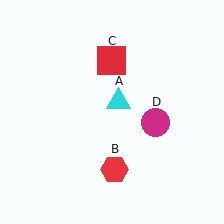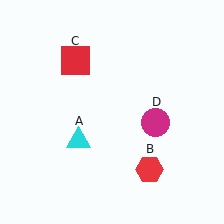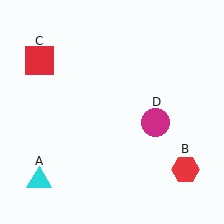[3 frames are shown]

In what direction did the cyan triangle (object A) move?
The cyan triangle (object A) moved down and to the left.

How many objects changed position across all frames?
3 objects changed position: cyan triangle (object A), red hexagon (object B), red square (object C).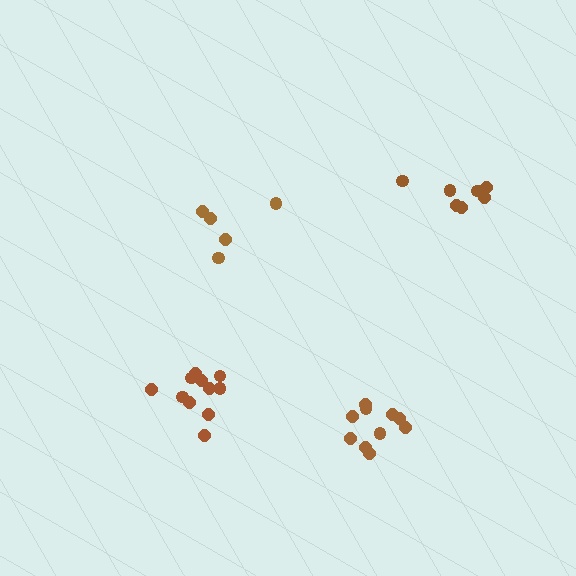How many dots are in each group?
Group 1: 5 dots, Group 2: 11 dots, Group 3: 10 dots, Group 4: 7 dots (33 total).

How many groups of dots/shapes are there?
There are 4 groups.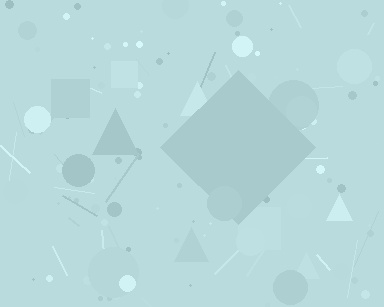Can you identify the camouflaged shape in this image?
The camouflaged shape is a diamond.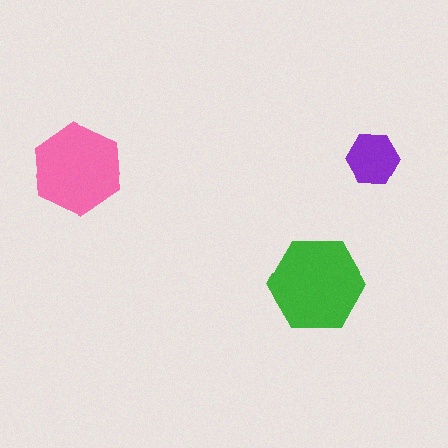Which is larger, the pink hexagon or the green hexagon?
The green one.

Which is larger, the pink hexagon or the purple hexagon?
The pink one.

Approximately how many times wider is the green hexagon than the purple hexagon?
About 2 times wider.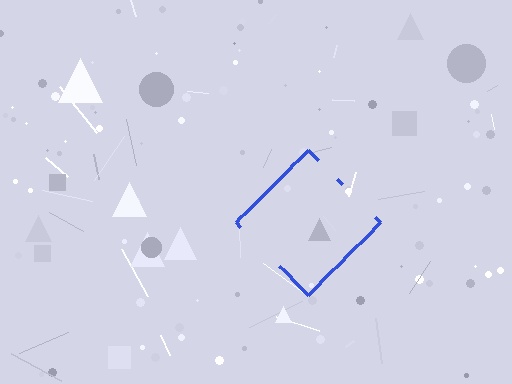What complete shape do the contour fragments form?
The contour fragments form a diamond.